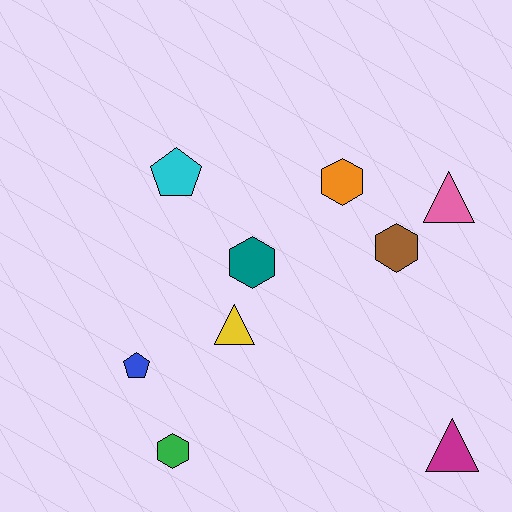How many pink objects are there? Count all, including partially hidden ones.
There is 1 pink object.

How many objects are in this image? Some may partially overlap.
There are 9 objects.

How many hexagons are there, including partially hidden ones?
There are 4 hexagons.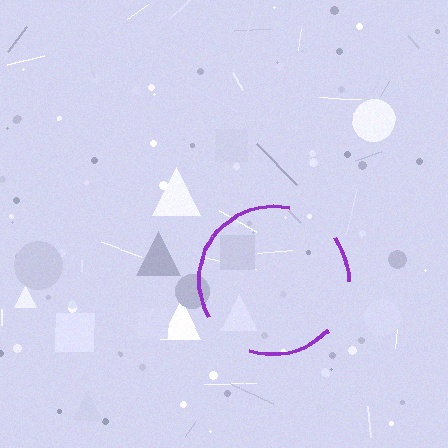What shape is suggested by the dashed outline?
The dashed outline suggests a circle.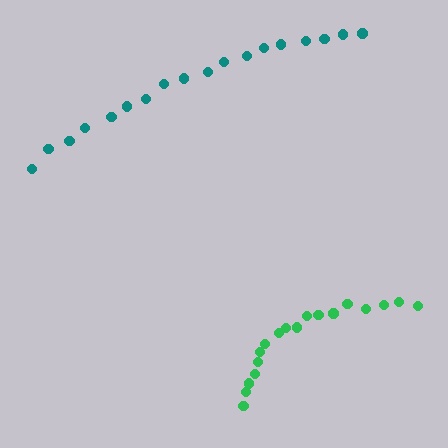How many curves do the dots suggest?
There are 2 distinct paths.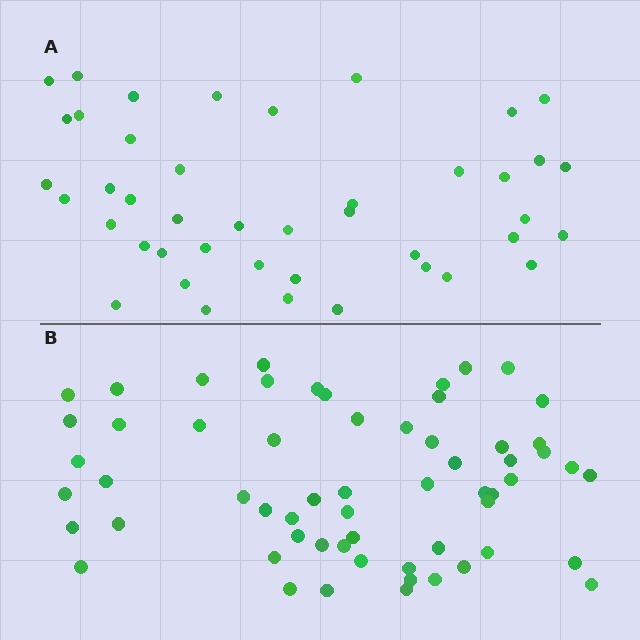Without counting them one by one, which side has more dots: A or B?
Region B (the bottom region) has more dots.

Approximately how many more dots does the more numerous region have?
Region B has approximately 15 more dots than region A.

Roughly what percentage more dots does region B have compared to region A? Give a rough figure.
About 40% more.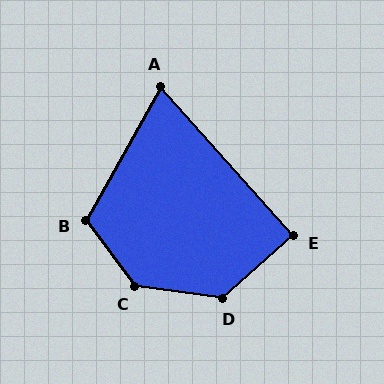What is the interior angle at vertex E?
Approximately 90 degrees (approximately right).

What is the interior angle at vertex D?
Approximately 131 degrees (obtuse).